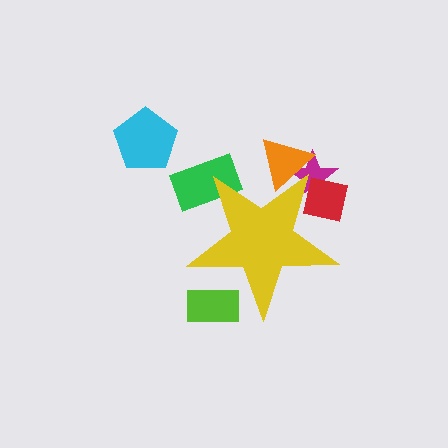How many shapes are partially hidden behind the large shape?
5 shapes are partially hidden.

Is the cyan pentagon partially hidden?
No, the cyan pentagon is fully visible.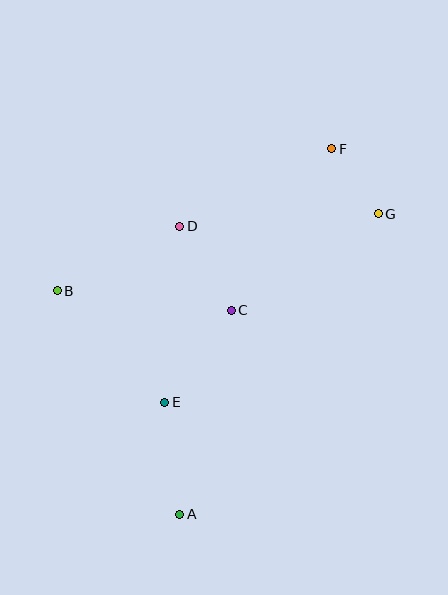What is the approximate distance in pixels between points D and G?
The distance between D and G is approximately 199 pixels.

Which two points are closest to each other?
Points F and G are closest to each other.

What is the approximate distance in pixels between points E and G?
The distance between E and G is approximately 285 pixels.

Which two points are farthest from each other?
Points A and F are farthest from each other.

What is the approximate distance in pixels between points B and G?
The distance between B and G is approximately 330 pixels.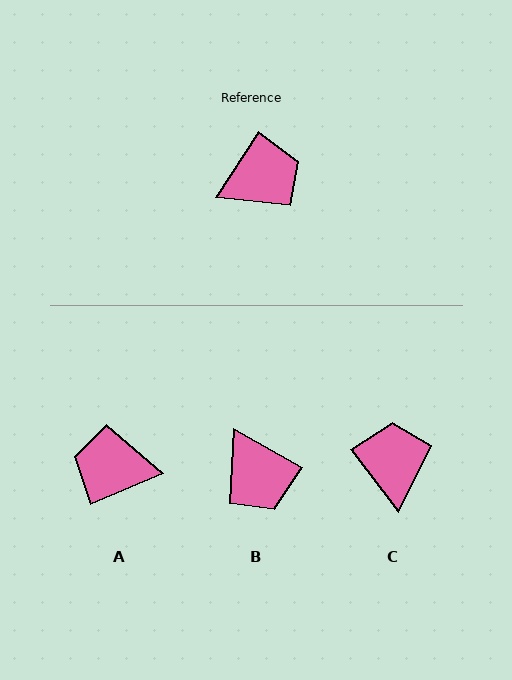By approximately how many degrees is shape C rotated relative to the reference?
Approximately 70 degrees counter-clockwise.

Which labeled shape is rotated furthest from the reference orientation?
A, about 145 degrees away.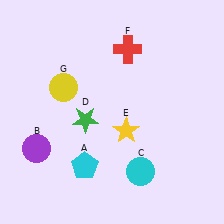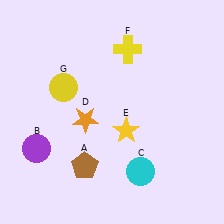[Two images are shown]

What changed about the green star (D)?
In Image 1, D is green. In Image 2, it changed to orange.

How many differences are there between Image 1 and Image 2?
There are 3 differences between the two images.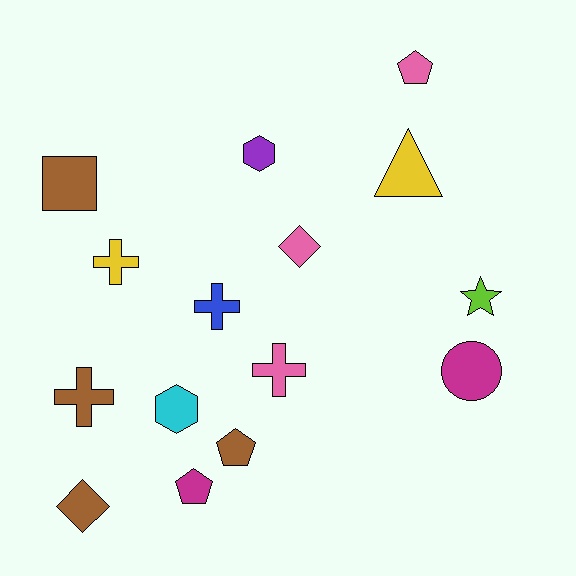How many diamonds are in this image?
There are 2 diamonds.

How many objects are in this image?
There are 15 objects.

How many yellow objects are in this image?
There are 2 yellow objects.